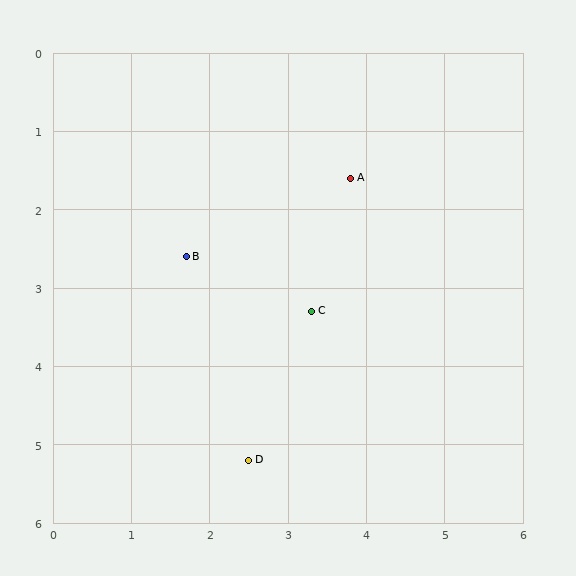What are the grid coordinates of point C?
Point C is at approximately (3.3, 3.3).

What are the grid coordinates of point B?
Point B is at approximately (1.7, 2.6).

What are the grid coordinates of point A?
Point A is at approximately (3.8, 1.6).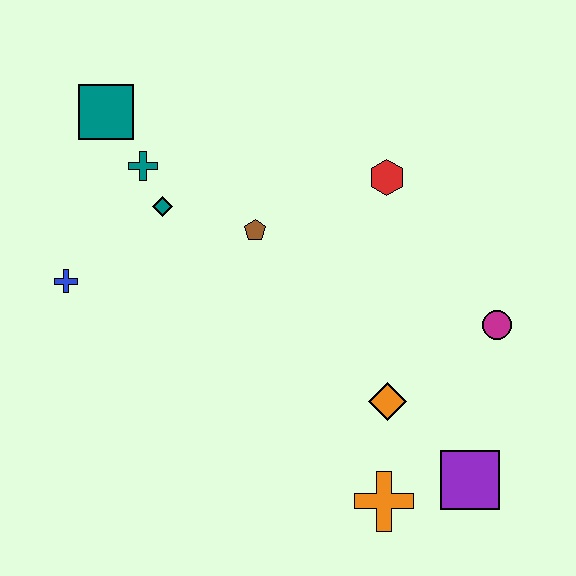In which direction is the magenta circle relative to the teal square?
The magenta circle is to the right of the teal square.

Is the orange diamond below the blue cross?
Yes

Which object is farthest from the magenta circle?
The teal square is farthest from the magenta circle.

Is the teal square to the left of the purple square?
Yes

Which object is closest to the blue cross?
The teal diamond is closest to the blue cross.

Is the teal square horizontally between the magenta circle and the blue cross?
Yes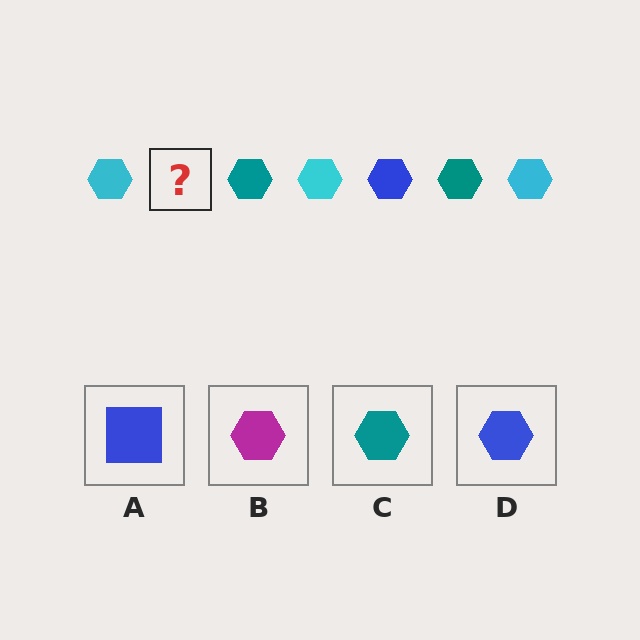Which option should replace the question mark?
Option D.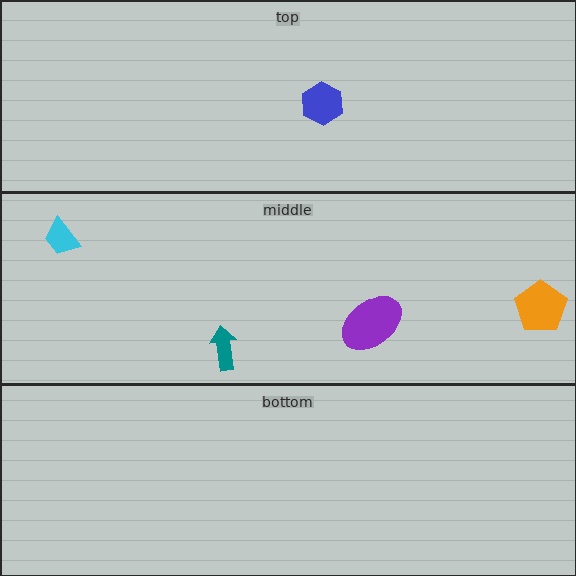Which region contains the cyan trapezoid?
The middle region.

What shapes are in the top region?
The blue hexagon.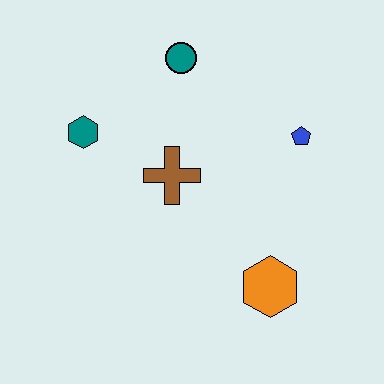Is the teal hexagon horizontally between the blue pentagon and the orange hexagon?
No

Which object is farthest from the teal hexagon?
The orange hexagon is farthest from the teal hexagon.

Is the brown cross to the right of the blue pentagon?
No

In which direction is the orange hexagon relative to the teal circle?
The orange hexagon is below the teal circle.